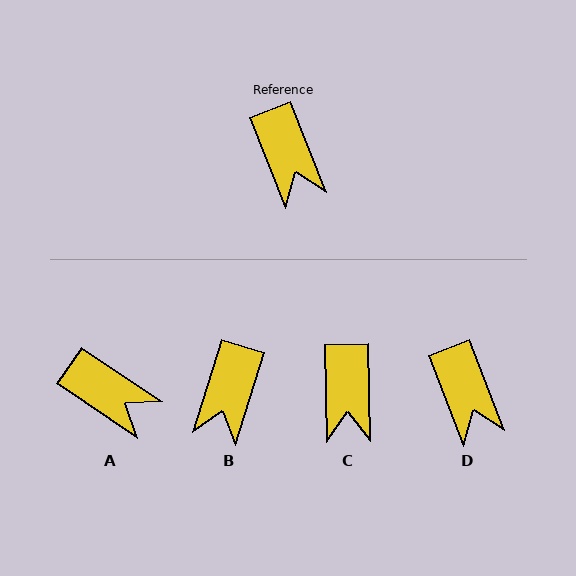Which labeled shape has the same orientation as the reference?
D.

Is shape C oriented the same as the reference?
No, it is off by about 20 degrees.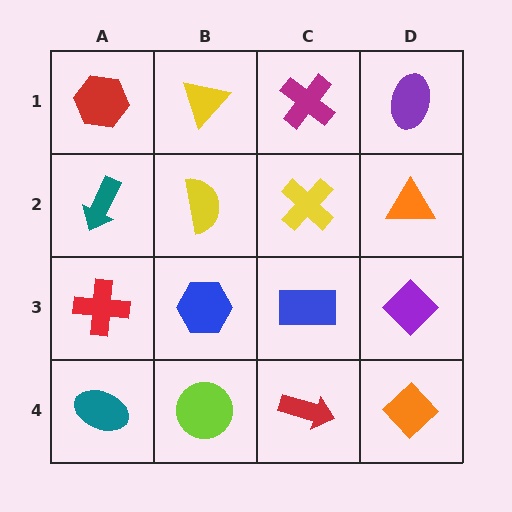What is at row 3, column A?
A red cross.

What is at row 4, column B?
A lime circle.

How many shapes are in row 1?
4 shapes.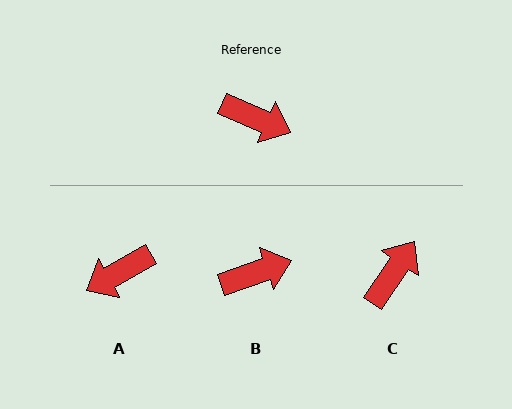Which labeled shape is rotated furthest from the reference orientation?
A, about 127 degrees away.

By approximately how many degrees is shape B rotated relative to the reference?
Approximately 43 degrees counter-clockwise.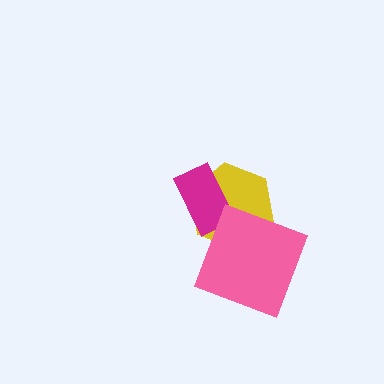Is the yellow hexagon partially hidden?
Yes, it is partially covered by another shape.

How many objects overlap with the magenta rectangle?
1 object overlaps with the magenta rectangle.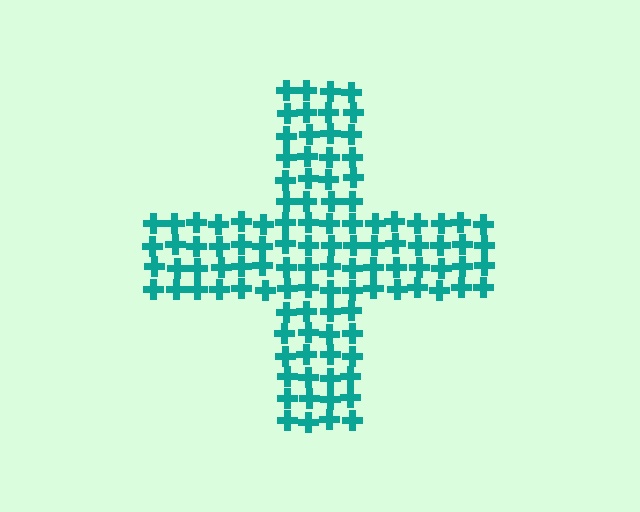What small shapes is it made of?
It is made of small crosses.